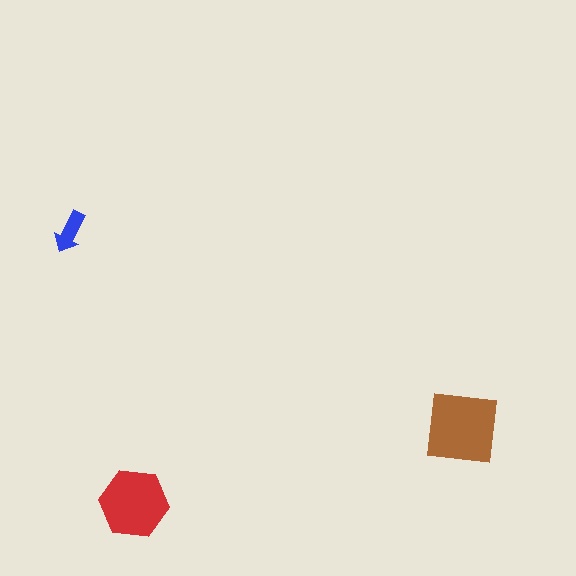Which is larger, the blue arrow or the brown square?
The brown square.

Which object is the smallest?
The blue arrow.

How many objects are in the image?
There are 3 objects in the image.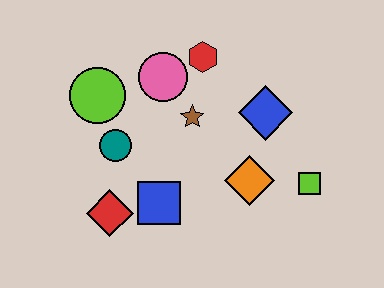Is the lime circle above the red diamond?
Yes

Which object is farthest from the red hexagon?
The red diamond is farthest from the red hexagon.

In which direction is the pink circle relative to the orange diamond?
The pink circle is above the orange diamond.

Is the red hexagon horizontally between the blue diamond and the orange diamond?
No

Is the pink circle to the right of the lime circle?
Yes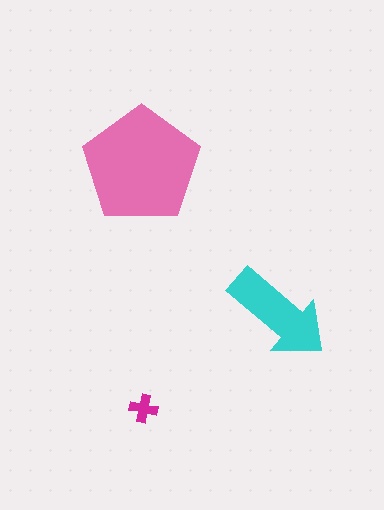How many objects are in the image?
There are 3 objects in the image.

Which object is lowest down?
The magenta cross is bottommost.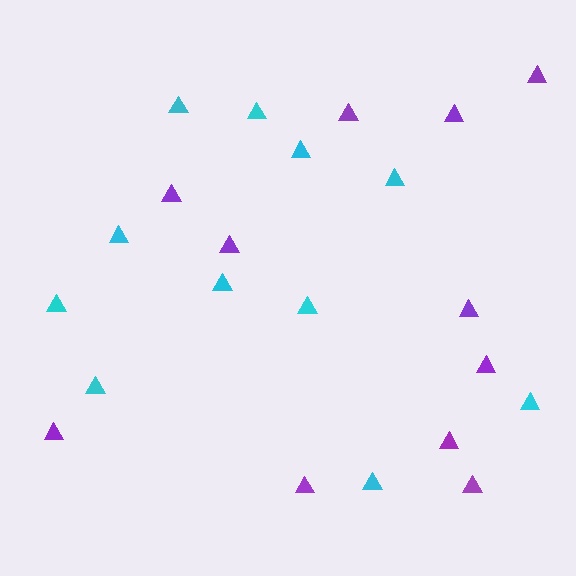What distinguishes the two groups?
There are 2 groups: one group of purple triangles (11) and one group of cyan triangles (11).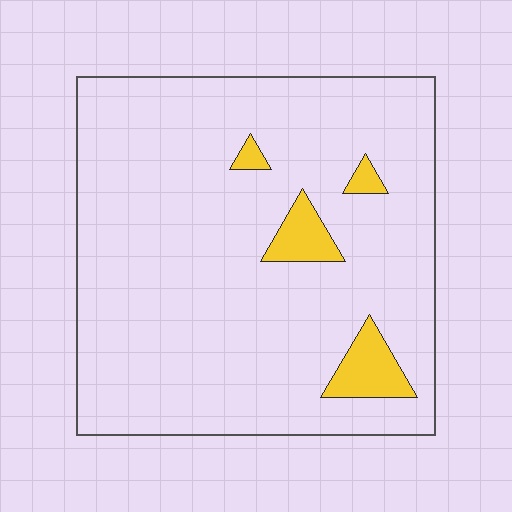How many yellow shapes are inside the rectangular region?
4.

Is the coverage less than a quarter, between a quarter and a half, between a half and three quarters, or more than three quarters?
Less than a quarter.